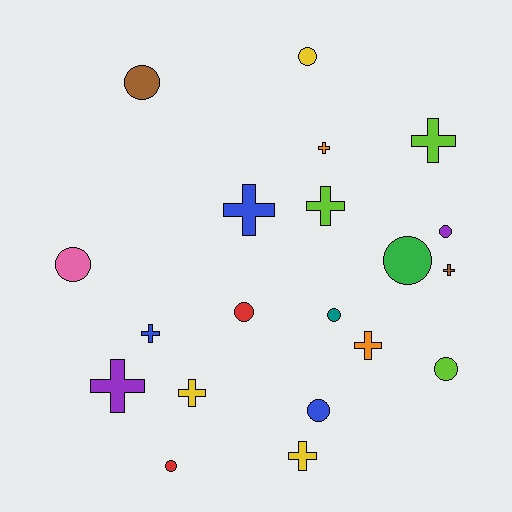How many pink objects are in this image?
There is 1 pink object.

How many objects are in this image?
There are 20 objects.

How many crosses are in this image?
There are 10 crosses.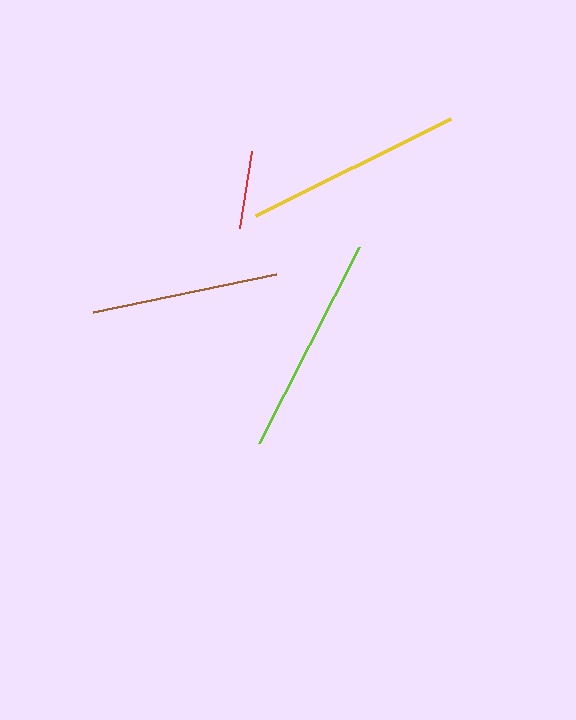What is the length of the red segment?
The red segment is approximately 78 pixels long.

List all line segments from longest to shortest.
From longest to shortest: lime, yellow, brown, red.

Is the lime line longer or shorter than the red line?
The lime line is longer than the red line.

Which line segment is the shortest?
The red line is the shortest at approximately 78 pixels.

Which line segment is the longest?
The lime line is the longest at approximately 219 pixels.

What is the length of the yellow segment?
The yellow segment is approximately 218 pixels long.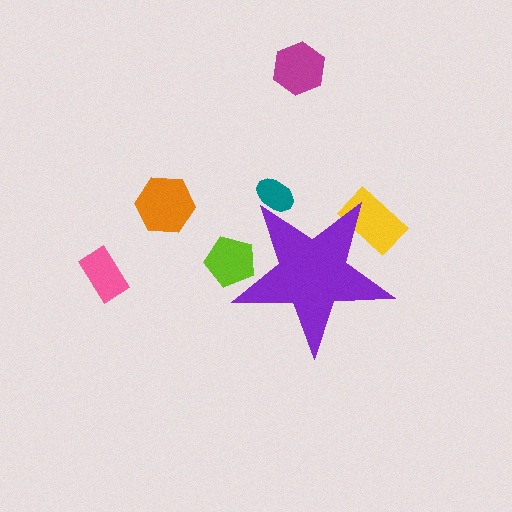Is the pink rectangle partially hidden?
No, the pink rectangle is fully visible.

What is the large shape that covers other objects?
A purple star.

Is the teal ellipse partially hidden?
Yes, the teal ellipse is partially hidden behind the purple star.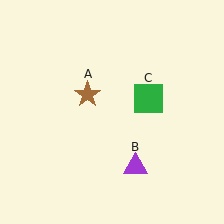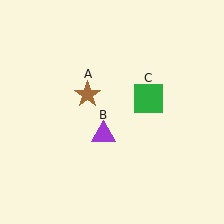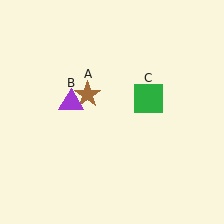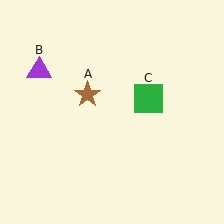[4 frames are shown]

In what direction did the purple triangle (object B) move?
The purple triangle (object B) moved up and to the left.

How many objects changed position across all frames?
1 object changed position: purple triangle (object B).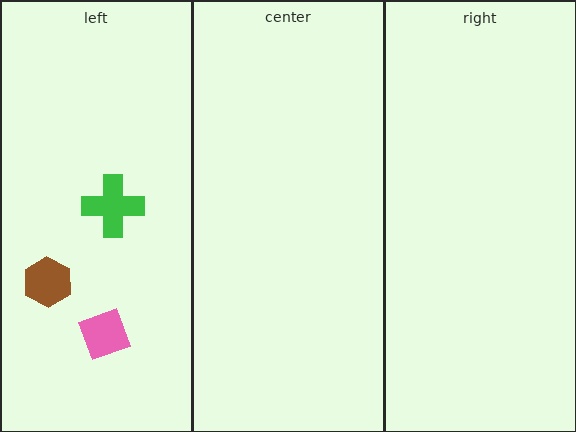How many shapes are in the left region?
3.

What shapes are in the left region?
The green cross, the brown hexagon, the pink square.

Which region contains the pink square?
The left region.